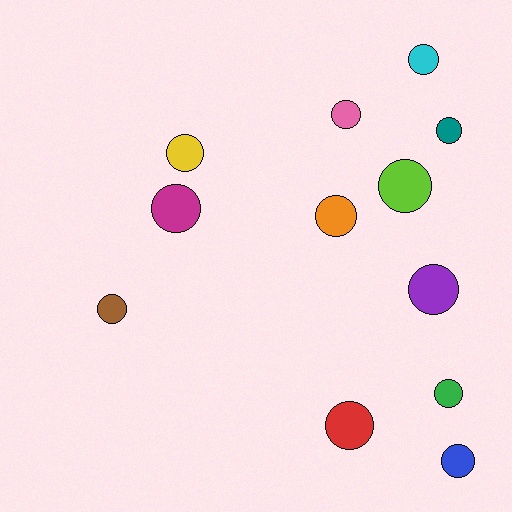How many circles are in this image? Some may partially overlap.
There are 12 circles.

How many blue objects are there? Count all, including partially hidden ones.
There is 1 blue object.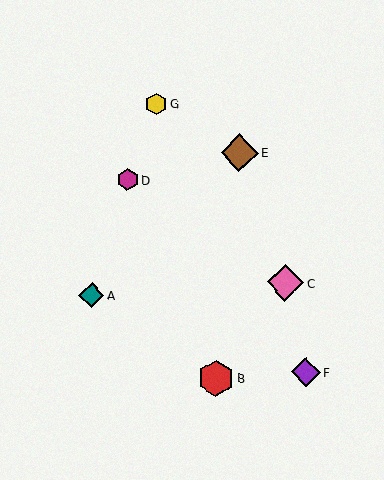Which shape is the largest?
The brown diamond (labeled E) is the largest.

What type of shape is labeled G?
Shape G is a yellow hexagon.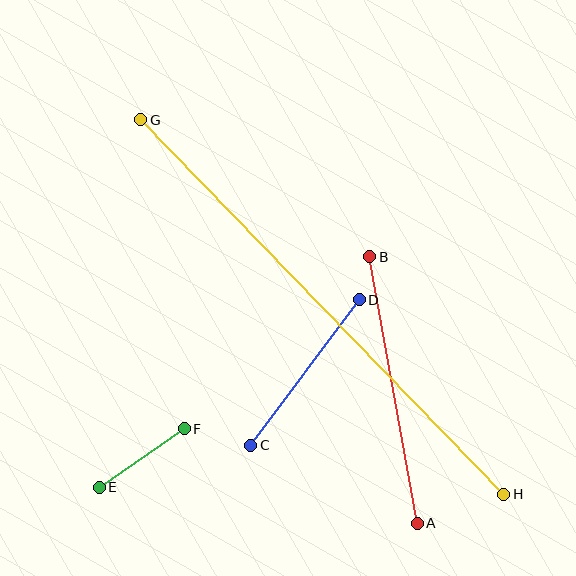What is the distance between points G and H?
The distance is approximately 522 pixels.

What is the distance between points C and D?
The distance is approximately 182 pixels.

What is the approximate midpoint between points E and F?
The midpoint is at approximately (142, 458) pixels.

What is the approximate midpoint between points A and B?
The midpoint is at approximately (393, 390) pixels.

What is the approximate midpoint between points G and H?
The midpoint is at approximately (322, 307) pixels.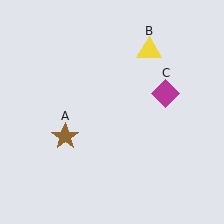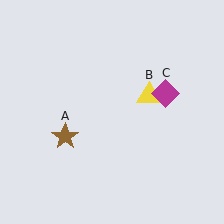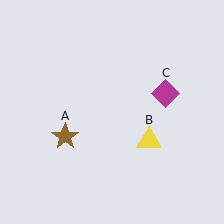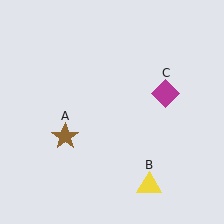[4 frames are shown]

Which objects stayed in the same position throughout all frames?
Brown star (object A) and magenta diamond (object C) remained stationary.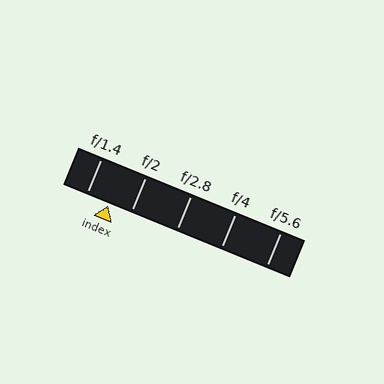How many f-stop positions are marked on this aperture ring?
There are 5 f-stop positions marked.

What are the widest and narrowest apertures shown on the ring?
The widest aperture shown is f/1.4 and the narrowest is f/5.6.